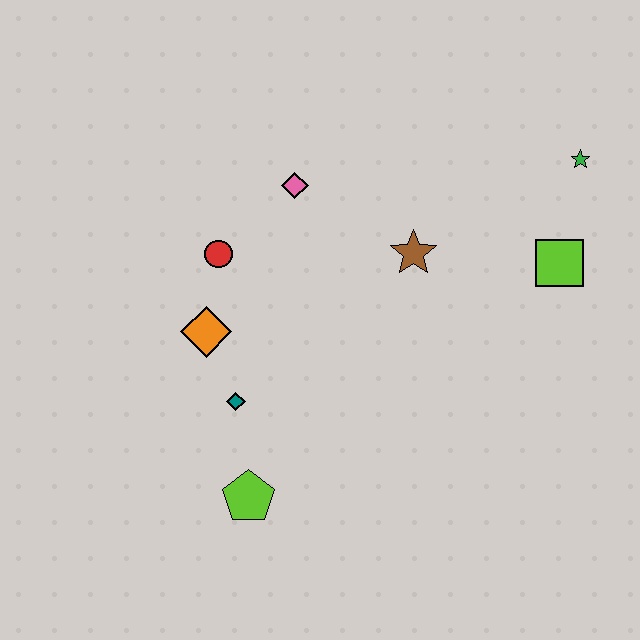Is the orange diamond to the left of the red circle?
Yes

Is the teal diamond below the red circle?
Yes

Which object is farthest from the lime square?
The lime pentagon is farthest from the lime square.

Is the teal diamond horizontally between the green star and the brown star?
No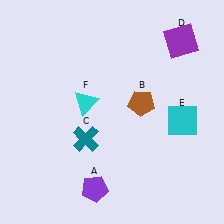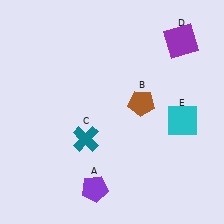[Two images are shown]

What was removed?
The cyan triangle (F) was removed in Image 2.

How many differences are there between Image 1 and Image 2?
There is 1 difference between the two images.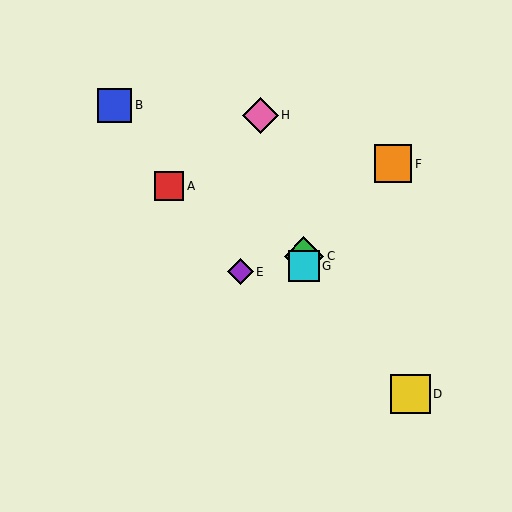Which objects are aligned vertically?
Objects C, G are aligned vertically.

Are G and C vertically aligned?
Yes, both are at x≈304.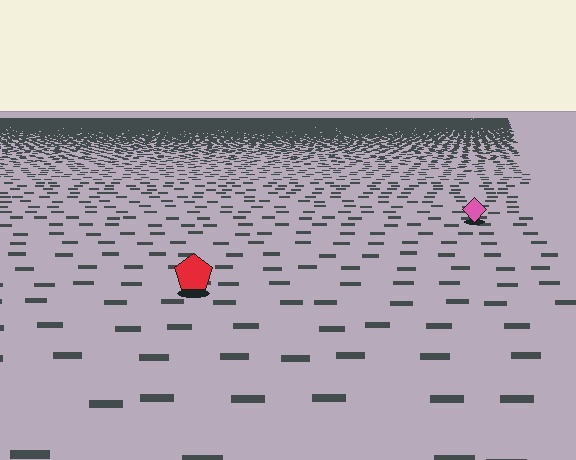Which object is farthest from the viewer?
The pink diamond is farthest from the viewer. It appears smaller and the ground texture around it is denser.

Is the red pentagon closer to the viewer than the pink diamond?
Yes. The red pentagon is closer — you can tell from the texture gradient: the ground texture is coarser near it.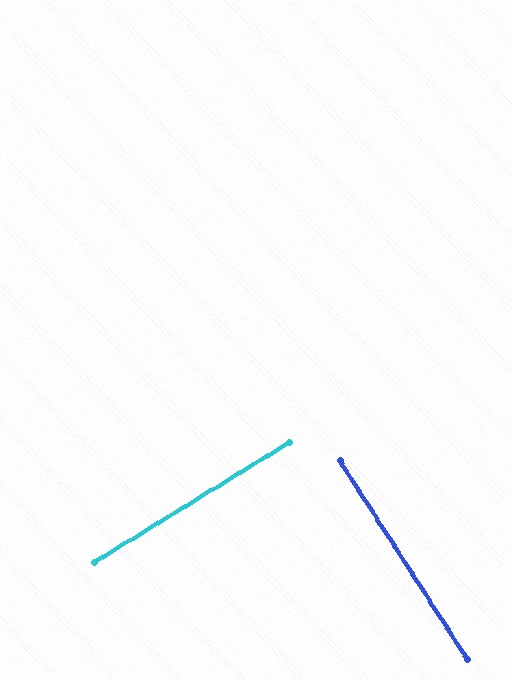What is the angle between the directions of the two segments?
Approximately 89 degrees.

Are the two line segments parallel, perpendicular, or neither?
Perpendicular — they meet at approximately 89°.